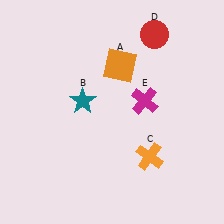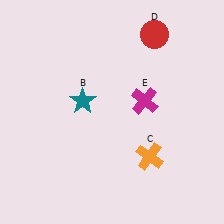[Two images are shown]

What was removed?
The orange square (A) was removed in Image 2.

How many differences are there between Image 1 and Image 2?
There is 1 difference between the two images.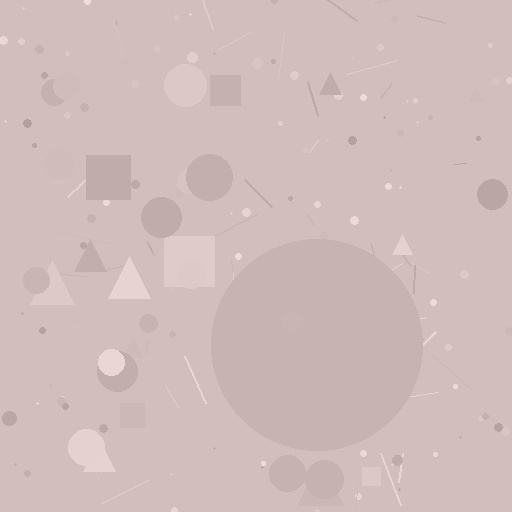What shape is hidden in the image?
A circle is hidden in the image.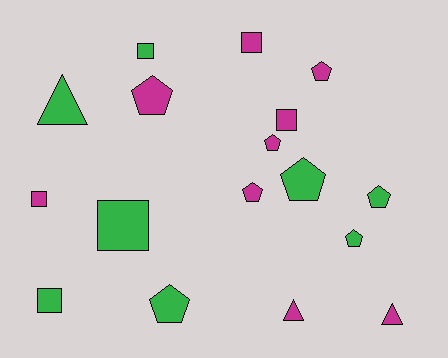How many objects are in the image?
There are 17 objects.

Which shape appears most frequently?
Pentagon, with 8 objects.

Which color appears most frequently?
Magenta, with 9 objects.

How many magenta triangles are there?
There are 2 magenta triangles.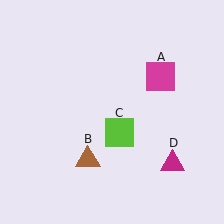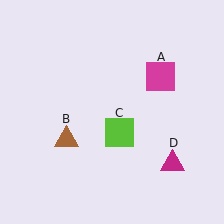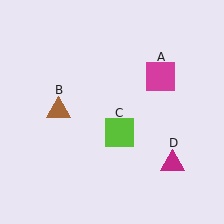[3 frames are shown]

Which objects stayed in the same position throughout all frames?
Magenta square (object A) and lime square (object C) and magenta triangle (object D) remained stationary.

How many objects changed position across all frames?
1 object changed position: brown triangle (object B).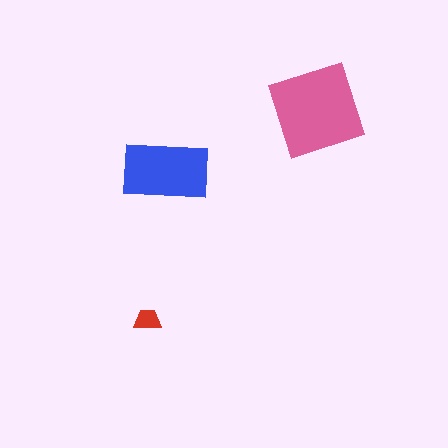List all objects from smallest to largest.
The red trapezoid, the blue rectangle, the pink square.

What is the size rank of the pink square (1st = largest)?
1st.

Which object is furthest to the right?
The pink square is rightmost.